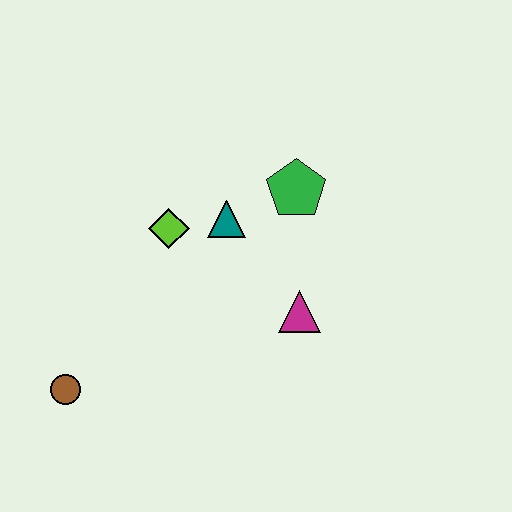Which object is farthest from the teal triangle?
The brown circle is farthest from the teal triangle.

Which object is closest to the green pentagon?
The teal triangle is closest to the green pentagon.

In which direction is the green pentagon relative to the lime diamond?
The green pentagon is to the right of the lime diamond.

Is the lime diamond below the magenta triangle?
No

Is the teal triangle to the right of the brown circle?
Yes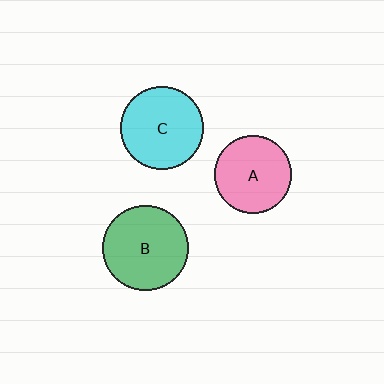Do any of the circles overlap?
No, none of the circles overlap.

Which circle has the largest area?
Circle B (green).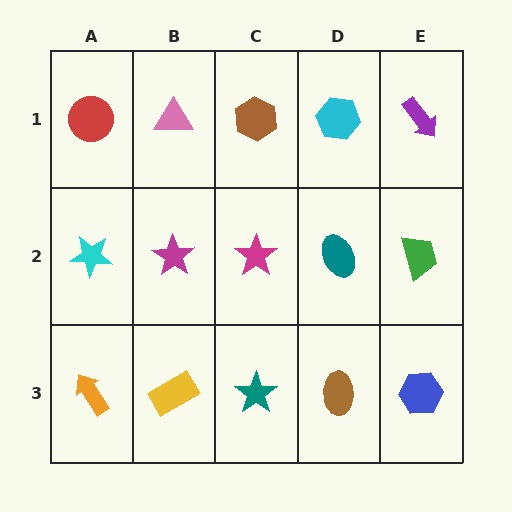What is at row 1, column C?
A brown hexagon.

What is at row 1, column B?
A pink triangle.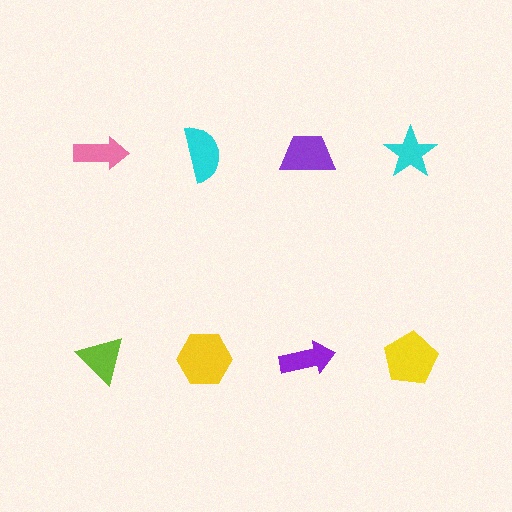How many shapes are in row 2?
4 shapes.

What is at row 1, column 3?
A purple trapezoid.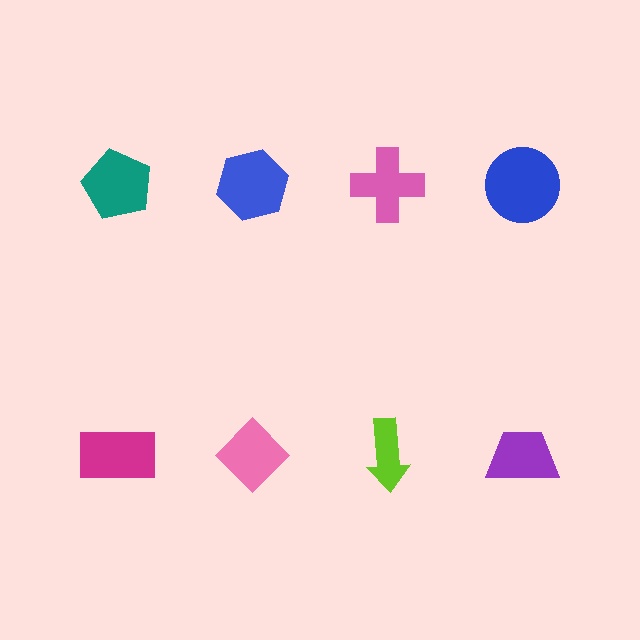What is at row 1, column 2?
A blue hexagon.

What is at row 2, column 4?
A purple trapezoid.